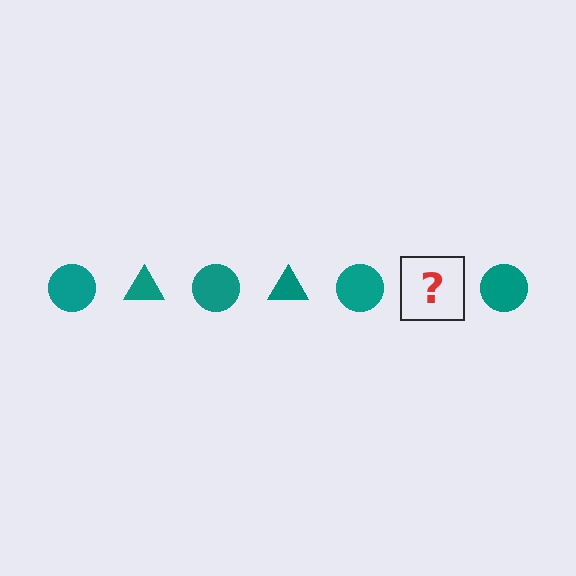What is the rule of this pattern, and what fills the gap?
The rule is that the pattern cycles through circle, triangle shapes in teal. The gap should be filled with a teal triangle.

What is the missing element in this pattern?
The missing element is a teal triangle.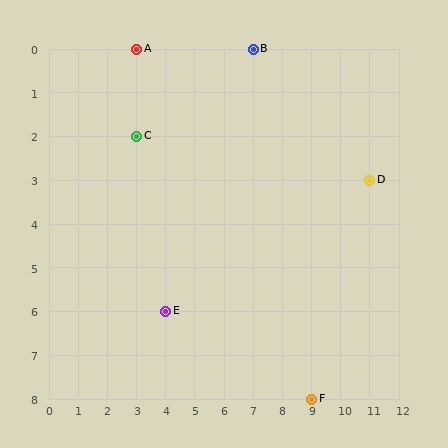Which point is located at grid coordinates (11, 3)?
Point D is at (11, 3).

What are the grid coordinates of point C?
Point C is at grid coordinates (3, 2).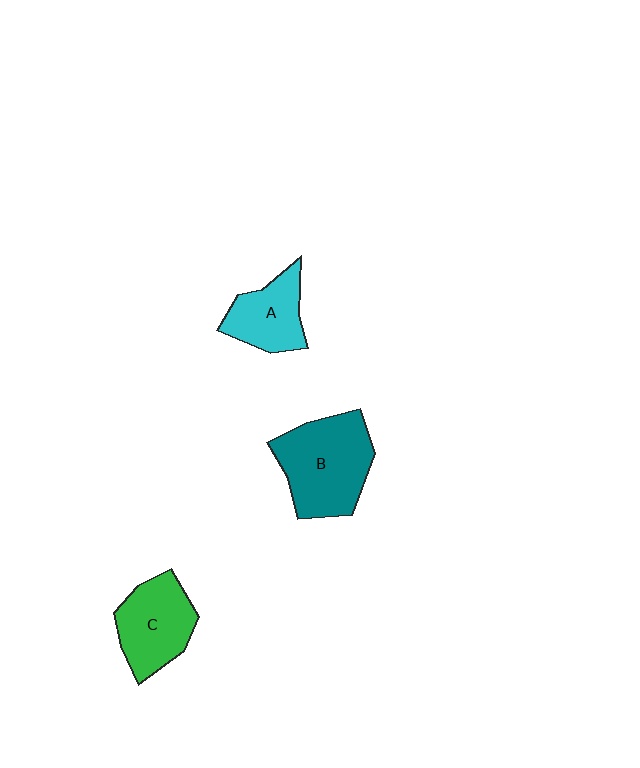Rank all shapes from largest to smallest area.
From largest to smallest: B (teal), C (green), A (cyan).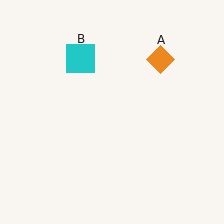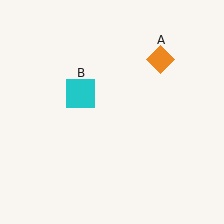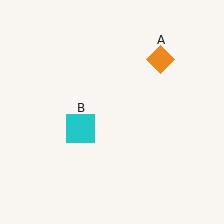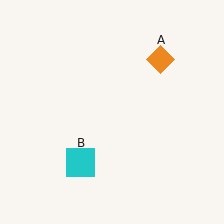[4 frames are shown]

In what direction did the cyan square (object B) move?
The cyan square (object B) moved down.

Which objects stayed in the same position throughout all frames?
Orange diamond (object A) remained stationary.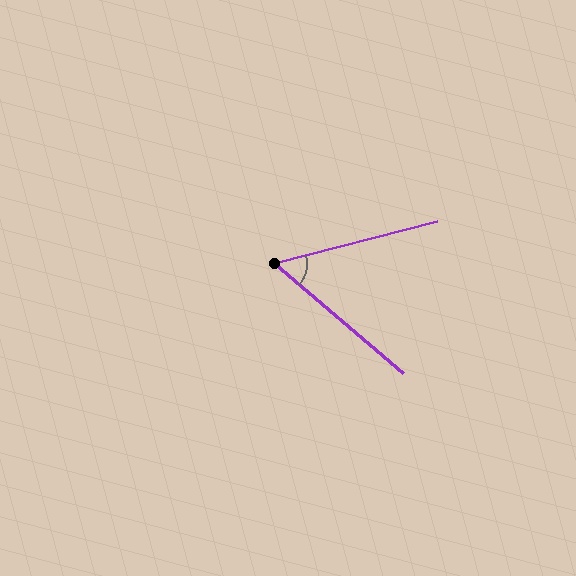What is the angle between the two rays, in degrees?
Approximately 55 degrees.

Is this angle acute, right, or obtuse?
It is acute.